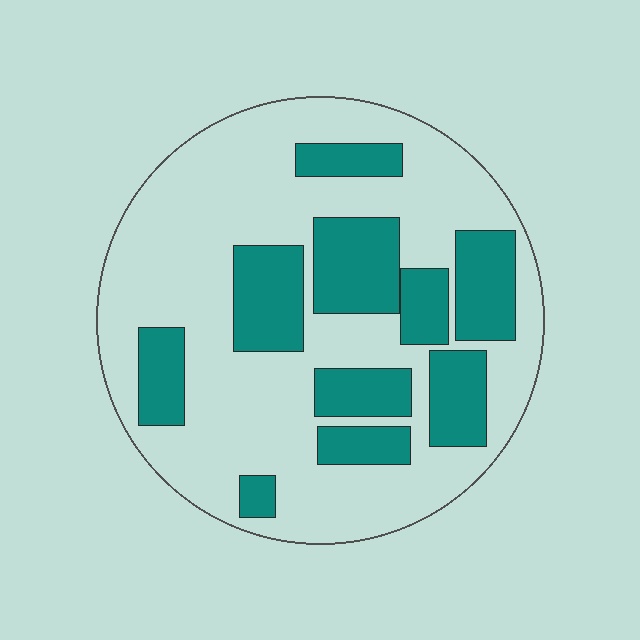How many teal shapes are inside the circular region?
10.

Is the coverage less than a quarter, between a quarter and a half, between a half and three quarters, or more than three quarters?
Between a quarter and a half.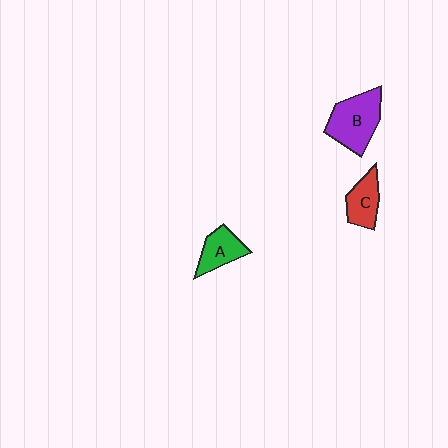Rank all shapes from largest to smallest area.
From largest to smallest: B (purple), C (red), A (green).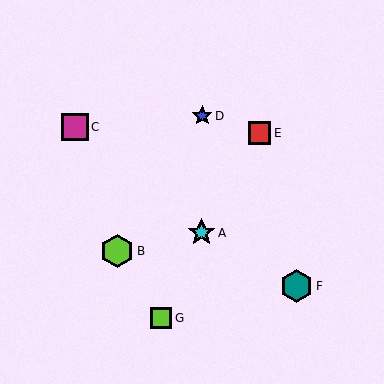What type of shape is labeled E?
Shape E is a red square.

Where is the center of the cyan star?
The center of the cyan star is at (201, 233).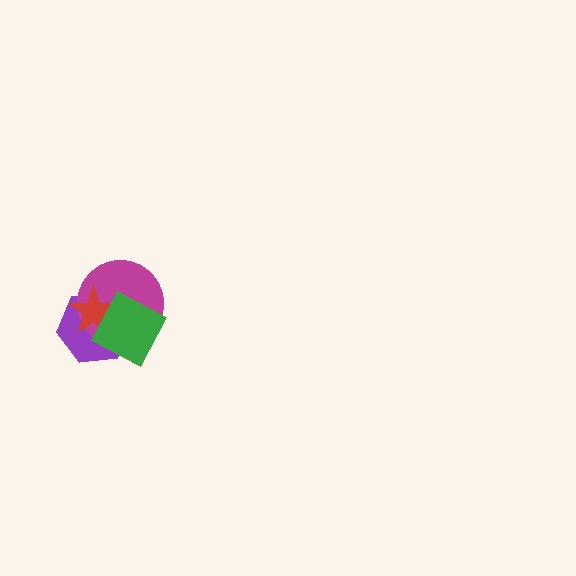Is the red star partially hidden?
Yes, it is partially covered by another shape.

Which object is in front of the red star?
The green square is in front of the red star.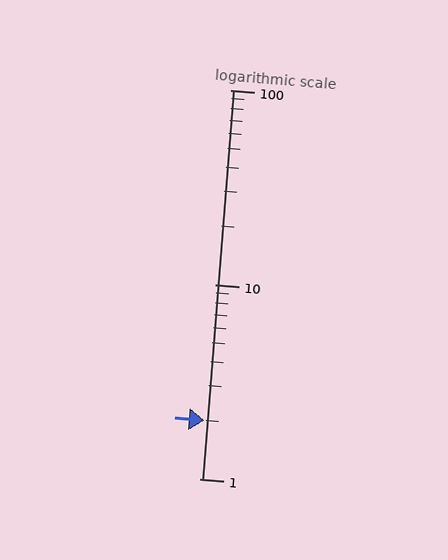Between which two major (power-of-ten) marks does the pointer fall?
The pointer is between 1 and 10.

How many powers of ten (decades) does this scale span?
The scale spans 2 decades, from 1 to 100.